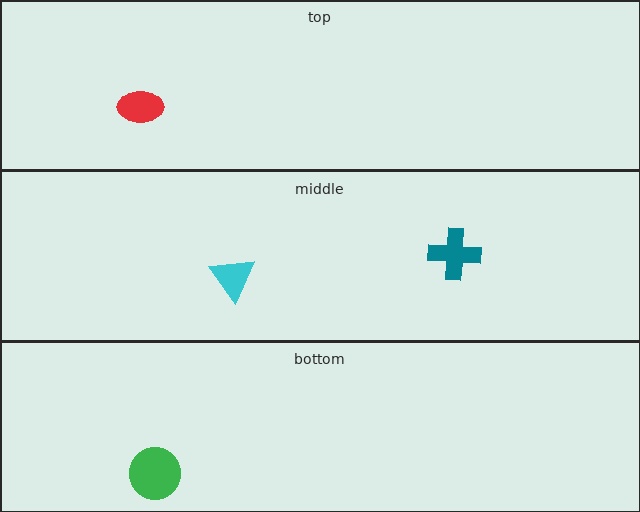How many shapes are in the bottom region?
1.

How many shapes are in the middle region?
2.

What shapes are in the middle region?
The cyan triangle, the teal cross.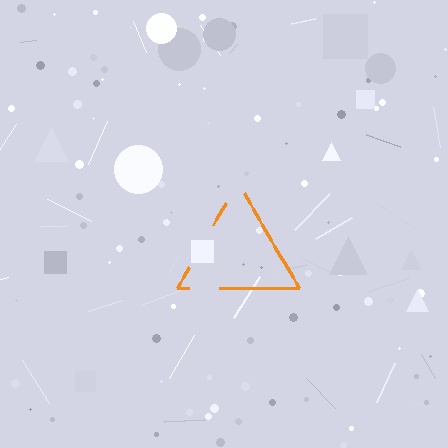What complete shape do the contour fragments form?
The contour fragments form a triangle.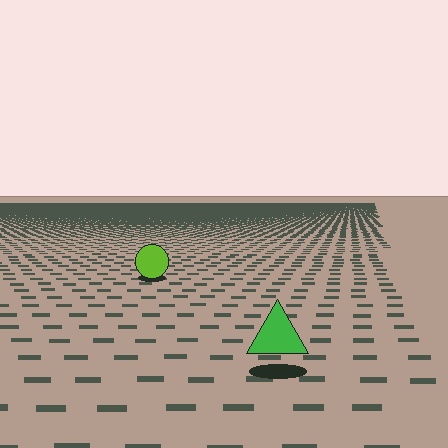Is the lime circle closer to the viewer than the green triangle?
No. The green triangle is closer — you can tell from the texture gradient: the ground texture is coarser near it.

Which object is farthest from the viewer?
The lime circle is farthest from the viewer. It appears smaller and the ground texture around it is denser.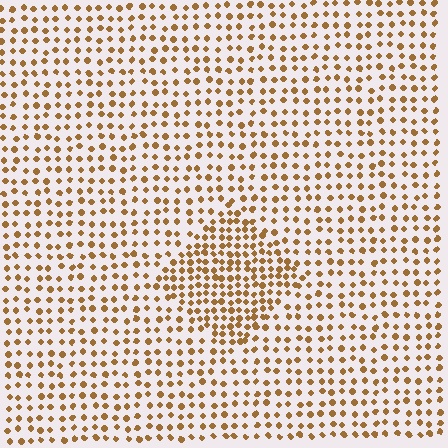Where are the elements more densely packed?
The elements are more densely packed inside the diamond boundary.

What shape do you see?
I see a diamond.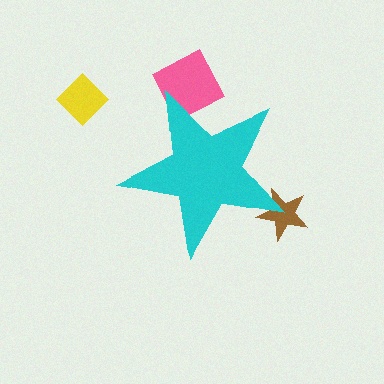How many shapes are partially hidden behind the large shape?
2 shapes are partially hidden.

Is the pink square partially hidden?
Yes, the pink square is partially hidden behind the cyan star.